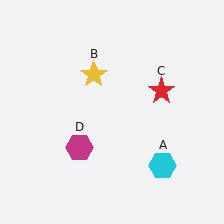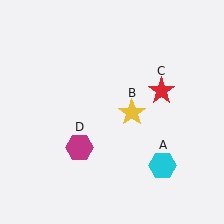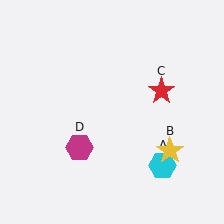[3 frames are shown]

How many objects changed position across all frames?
1 object changed position: yellow star (object B).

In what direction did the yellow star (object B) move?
The yellow star (object B) moved down and to the right.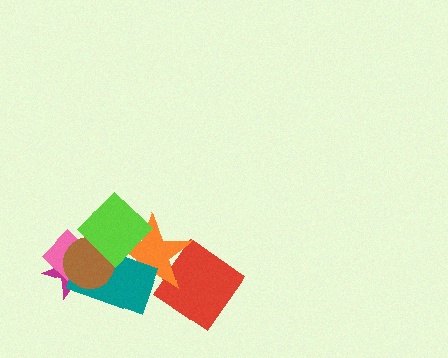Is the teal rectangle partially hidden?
Yes, it is partially covered by another shape.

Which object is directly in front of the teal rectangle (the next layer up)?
The pink diamond is directly in front of the teal rectangle.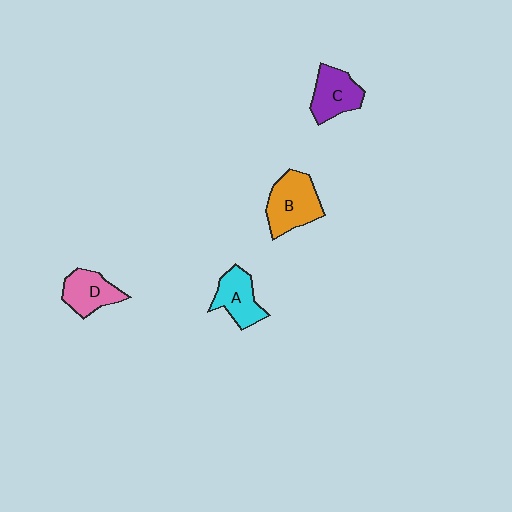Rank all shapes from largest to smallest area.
From largest to smallest: B (orange), C (purple), A (cyan), D (pink).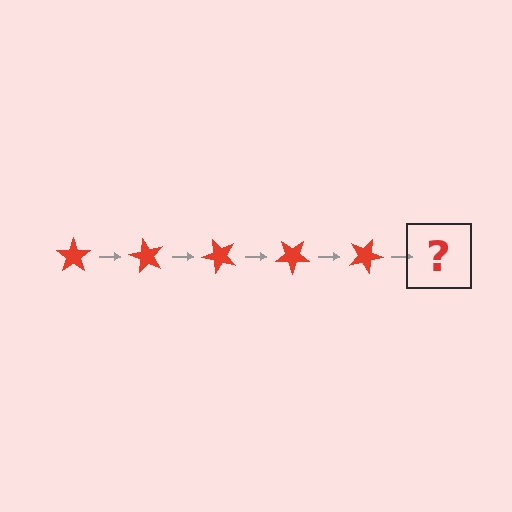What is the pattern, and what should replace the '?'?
The pattern is that the star rotates 60 degrees each step. The '?' should be a red star rotated 300 degrees.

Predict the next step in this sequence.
The next step is a red star rotated 300 degrees.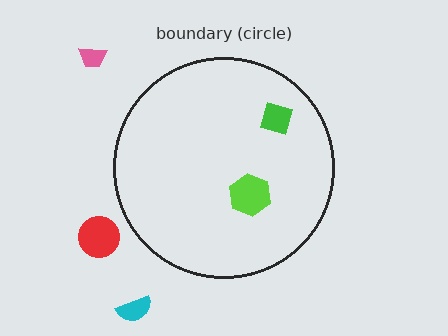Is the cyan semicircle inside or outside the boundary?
Outside.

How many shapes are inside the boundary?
2 inside, 3 outside.